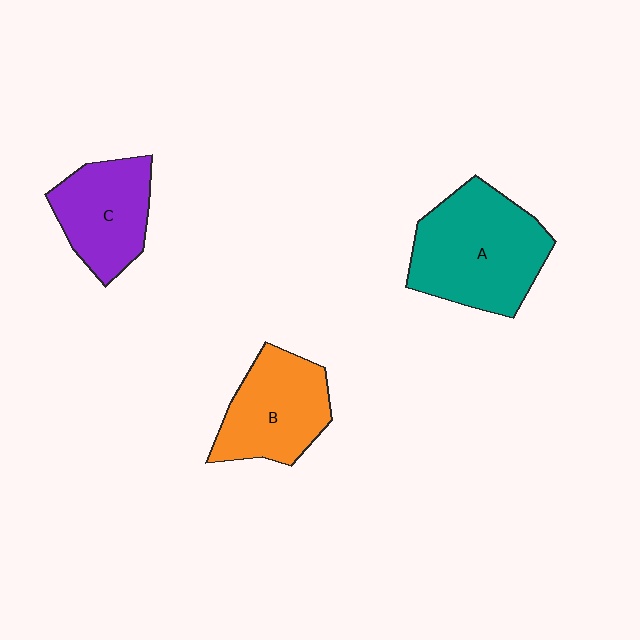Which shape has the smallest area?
Shape C (purple).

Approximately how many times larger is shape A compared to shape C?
Approximately 1.5 times.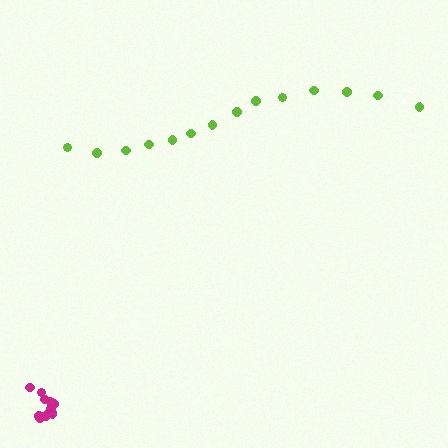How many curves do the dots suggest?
There are 2 distinct paths.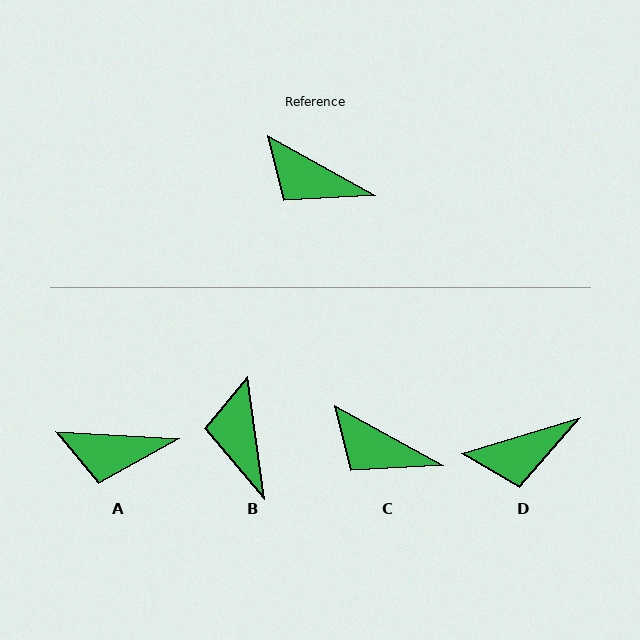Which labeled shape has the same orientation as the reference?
C.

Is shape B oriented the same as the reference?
No, it is off by about 53 degrees.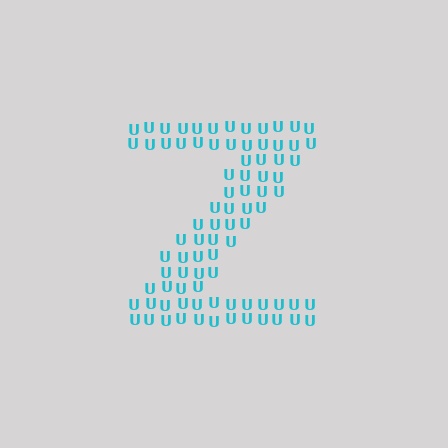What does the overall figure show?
The overall figure shows the letter Z.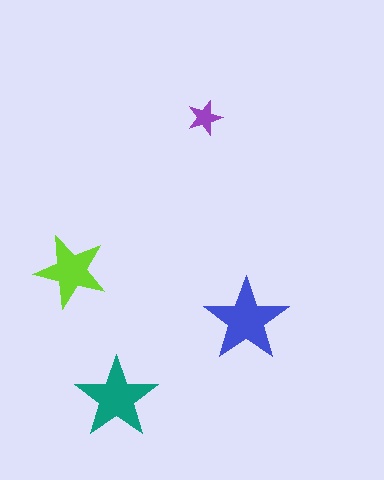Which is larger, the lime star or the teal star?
The teal one.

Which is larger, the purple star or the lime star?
The lime one.